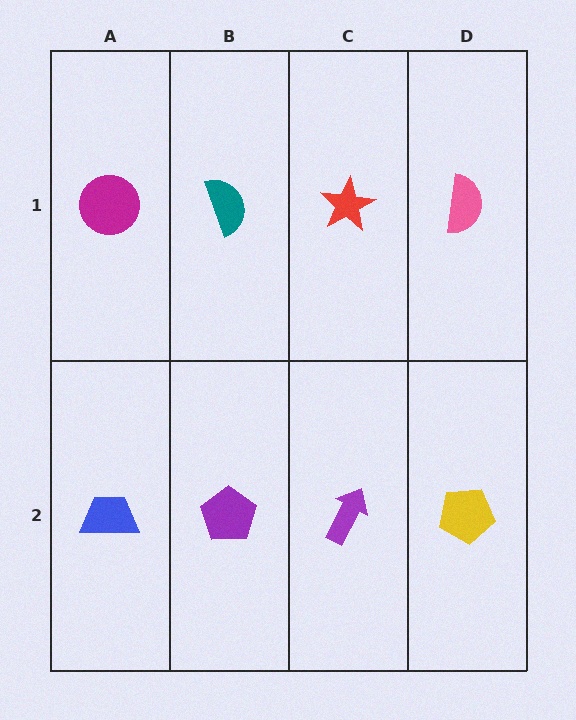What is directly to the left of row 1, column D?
A red star.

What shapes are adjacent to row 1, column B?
A purple pentagon (row 2, column B), a magenta circle (row 1, column A), a red star (row 1, column C).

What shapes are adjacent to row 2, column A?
A magenta circle (row 1, column A), a purple pentagon (row 2, column B).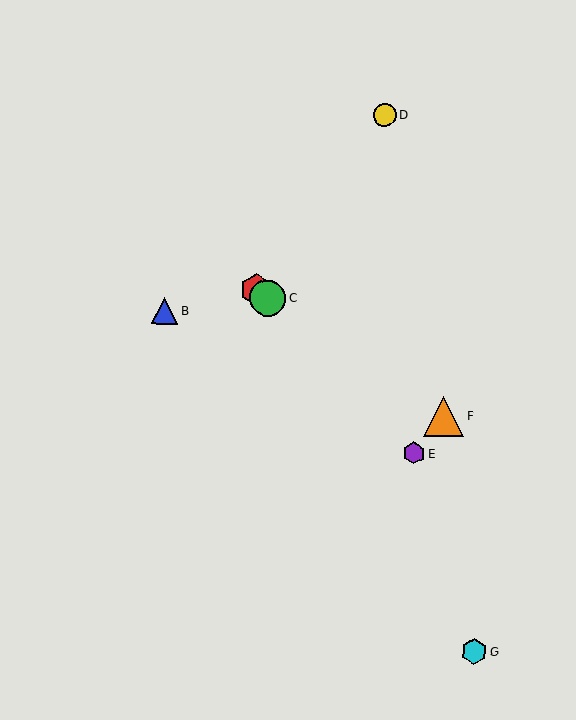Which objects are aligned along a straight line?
Objects A, C, F are aligned along a straight line.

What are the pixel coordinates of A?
Object A is at (256, 290).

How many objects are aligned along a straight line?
3 objects (A, C, F) are aligned along a straight line.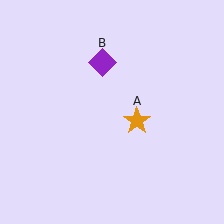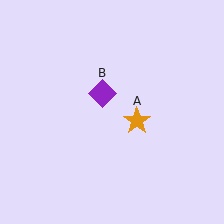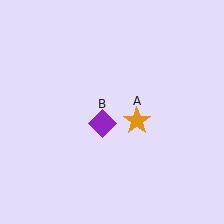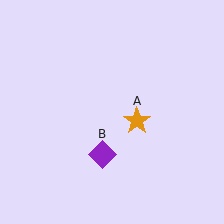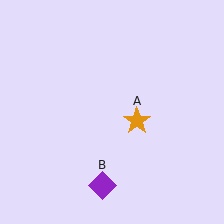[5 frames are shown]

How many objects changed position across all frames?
1 object changed position: purple diamond (object B).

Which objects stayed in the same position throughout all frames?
Orange star (object A) remained stationary.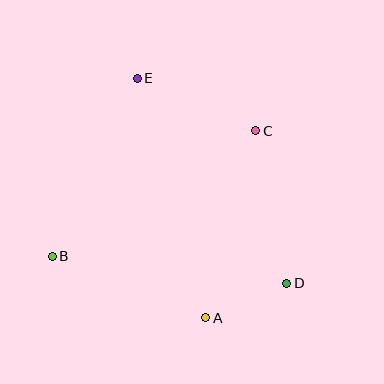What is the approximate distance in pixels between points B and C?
The distance between B and C is approximately 239 pixels.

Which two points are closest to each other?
Points A and D are closest to each other.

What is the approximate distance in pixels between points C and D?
The distance between C and D is approximately 155 pixels.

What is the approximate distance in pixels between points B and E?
The distance between B and E is approximately 197 pixels.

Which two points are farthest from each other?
Points D and E are farthest from each other.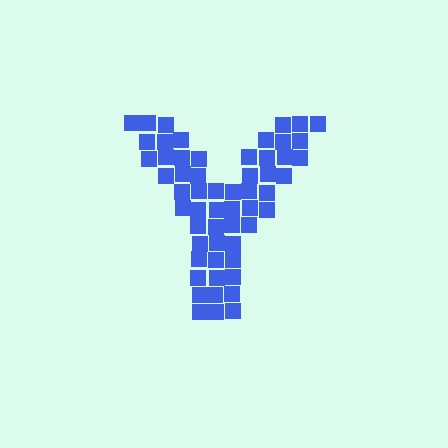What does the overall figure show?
The overall figure shows the letter Y.